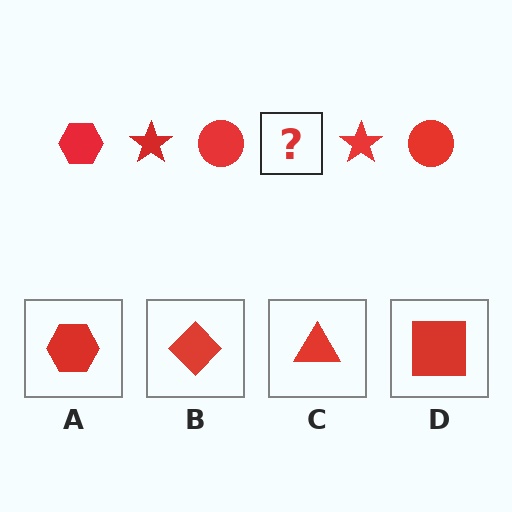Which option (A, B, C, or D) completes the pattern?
A.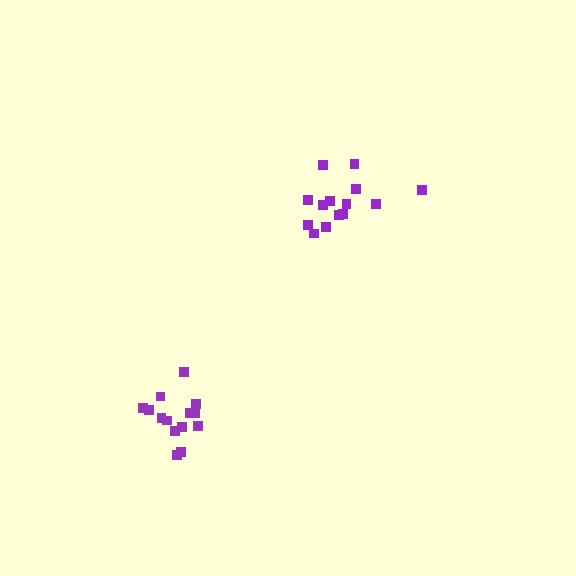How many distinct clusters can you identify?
There are 2 distinct clusters.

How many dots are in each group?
Group 1: 14 dots, Group 2: 14 dots (28 total).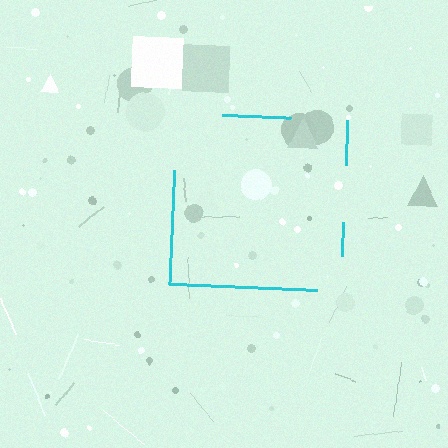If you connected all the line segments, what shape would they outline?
They would outline a square.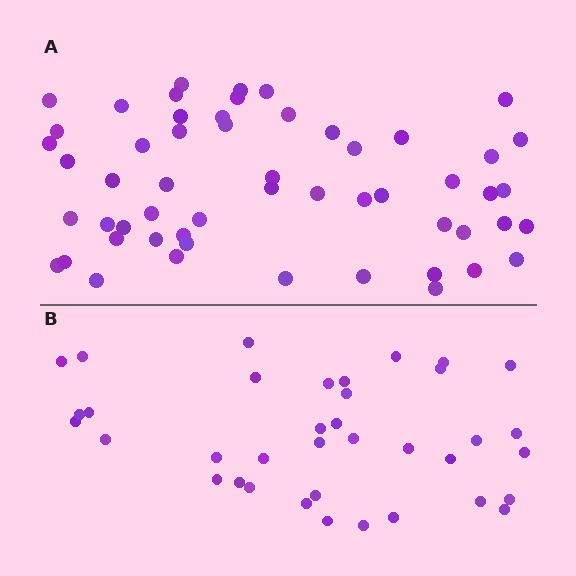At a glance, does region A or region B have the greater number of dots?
Region A (the top region) has more dots.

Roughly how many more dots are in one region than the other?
Region A has approximately 20 more dots than region B.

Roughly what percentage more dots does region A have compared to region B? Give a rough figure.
About 50% more.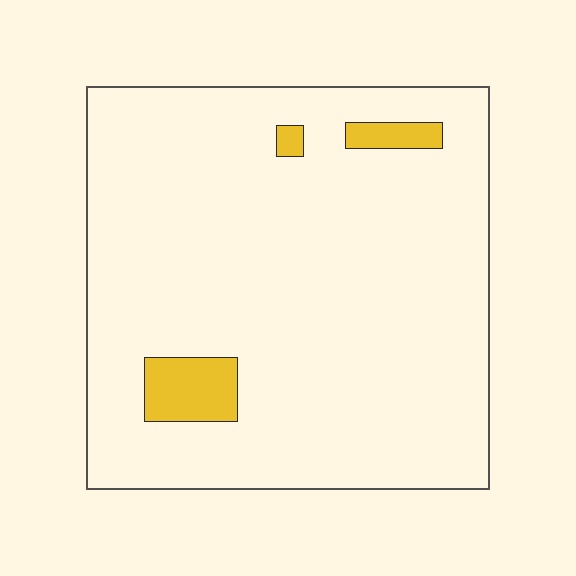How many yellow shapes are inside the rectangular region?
3.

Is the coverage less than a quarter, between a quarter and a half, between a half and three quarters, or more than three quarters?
Less than a quarter.